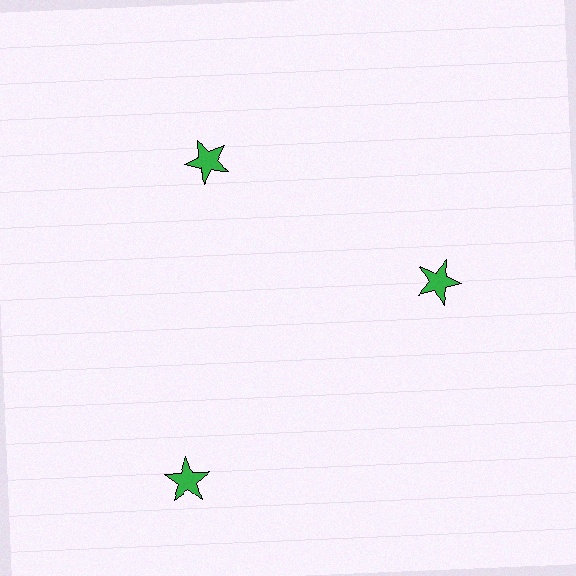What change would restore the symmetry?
The symmetry would be restored by moving it inward, back onto the ring so that all 3 stars sit at equal angles and equal distance from the center.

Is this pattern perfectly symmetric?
No. The 3 green stars are arranged in a ring, but one element near the 7 o'clock position is pushed outward from the center, breaking the 3-fold rotational symmetry.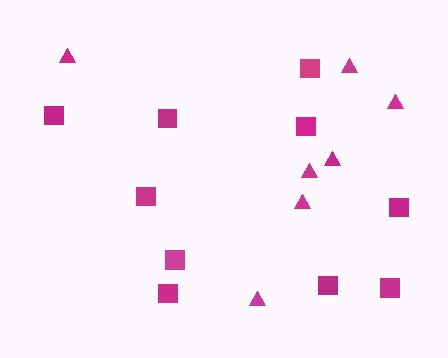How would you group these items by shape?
There are 2 groups: one group of squares (10) and one group of triangles (7).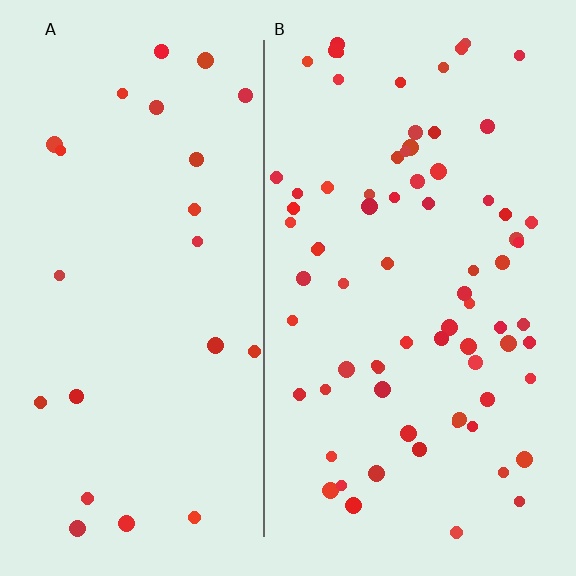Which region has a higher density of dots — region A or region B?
B (the right).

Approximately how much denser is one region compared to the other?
Approximately 3.1× — region B over region A.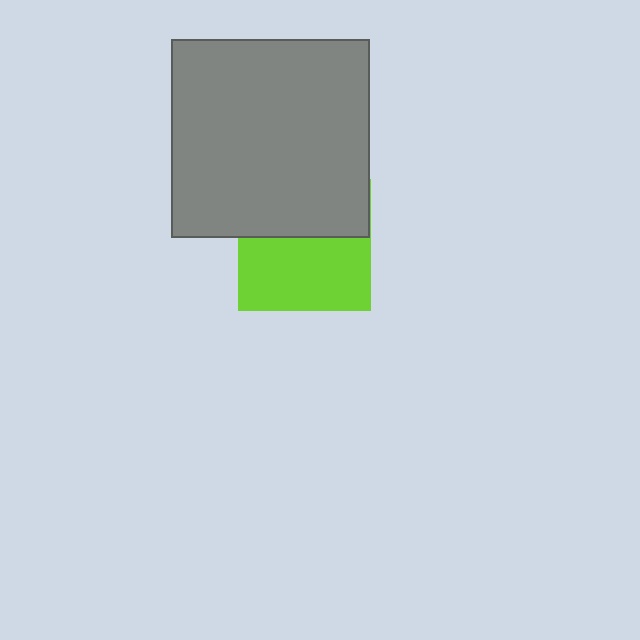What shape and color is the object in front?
The object in front is a gray square.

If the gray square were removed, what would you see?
You would see the complete lime square.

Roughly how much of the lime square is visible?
About half of it is visible (roughly 57%).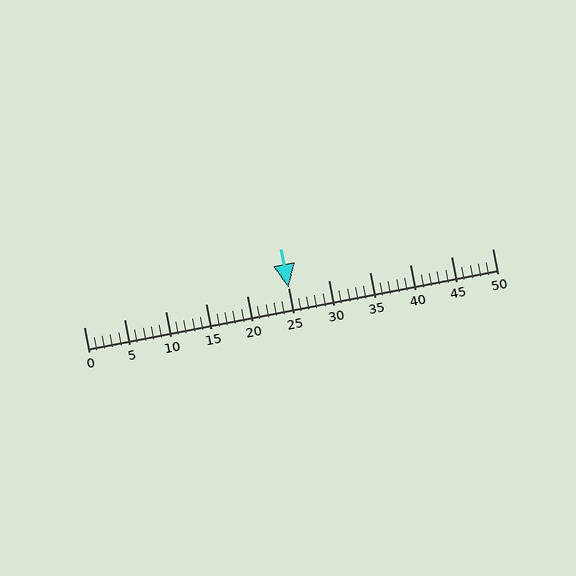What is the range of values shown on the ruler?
The ruler shows values from 0 to 50.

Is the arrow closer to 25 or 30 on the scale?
The arrow is closer to 25.